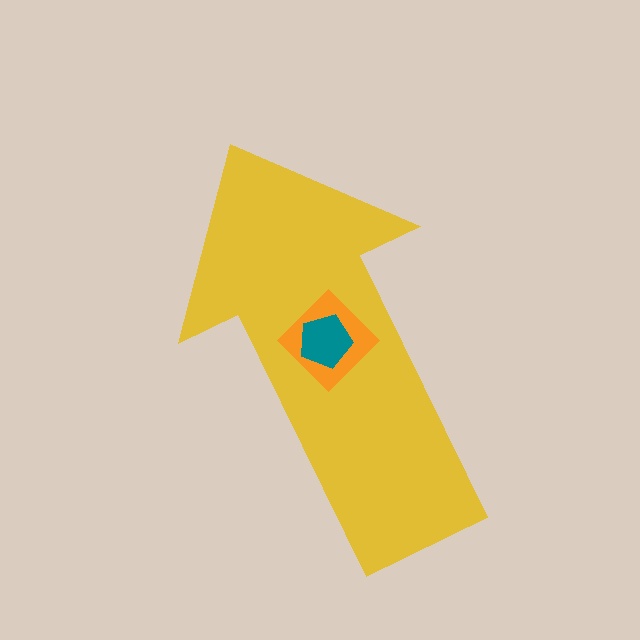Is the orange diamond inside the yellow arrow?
Yes.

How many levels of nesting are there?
3.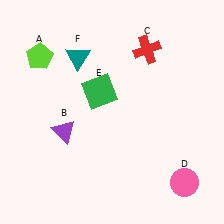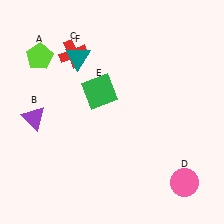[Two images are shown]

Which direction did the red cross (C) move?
The red cross (C) moved left.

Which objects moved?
The objects that moved are: the purple triangle (B), the red cross (C).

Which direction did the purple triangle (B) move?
The purple triangle (B) moved left.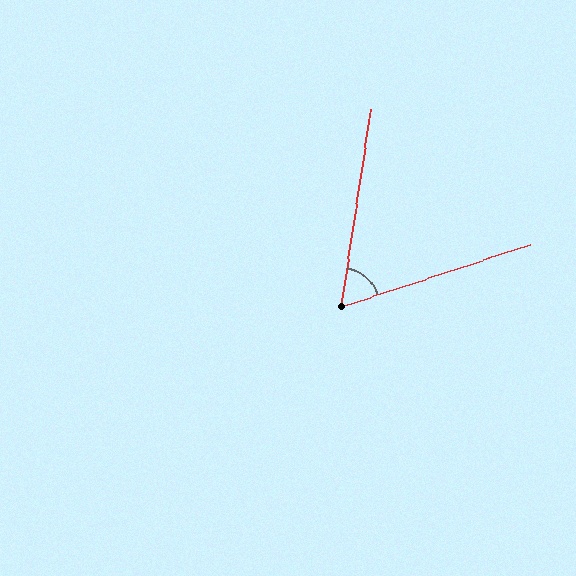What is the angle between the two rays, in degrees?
Approximately 63 degrees.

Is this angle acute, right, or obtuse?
It is acute.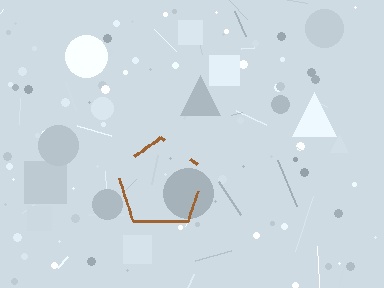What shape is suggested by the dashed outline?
The dashed outline suggests a pentagon.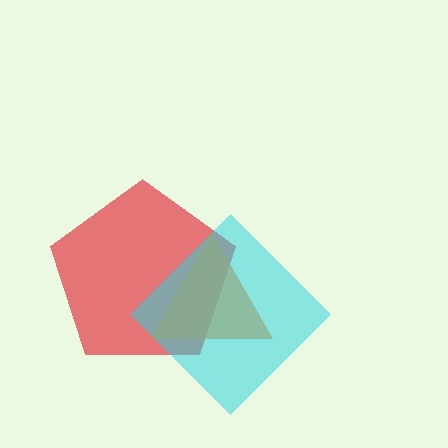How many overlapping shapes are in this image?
There are 3 overlapping shapes in the image.